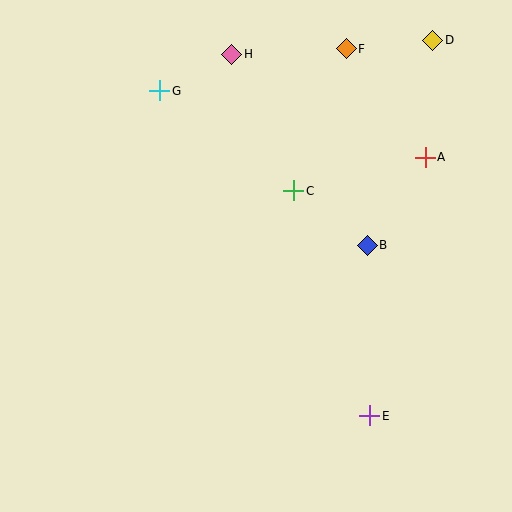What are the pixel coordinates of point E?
Point E is at (370, 416).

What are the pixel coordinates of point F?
Point F is at (346, 49).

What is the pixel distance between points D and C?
The distance between D and C is 205 pixels.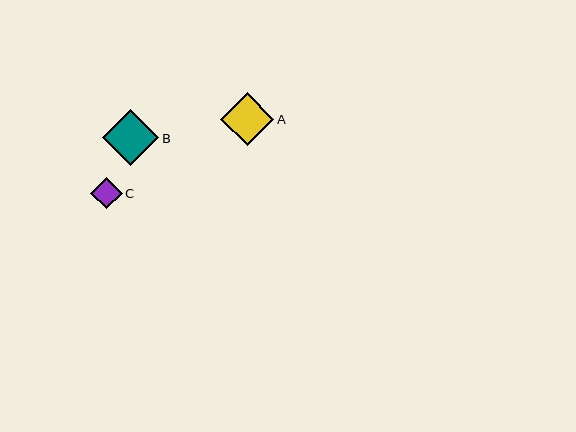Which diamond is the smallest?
Diamond C is the smallest with a size of approximately 31 pixels.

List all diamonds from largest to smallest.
From largest to smallest: B, A, C.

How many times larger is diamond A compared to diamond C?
Diamond A is approximately 1.7 times the size of diamond C.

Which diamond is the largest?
Diamond B is the largest with a size of approximately 56 pixels.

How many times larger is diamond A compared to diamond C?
Diamond A is approximately 1.7 times the size of diamond C.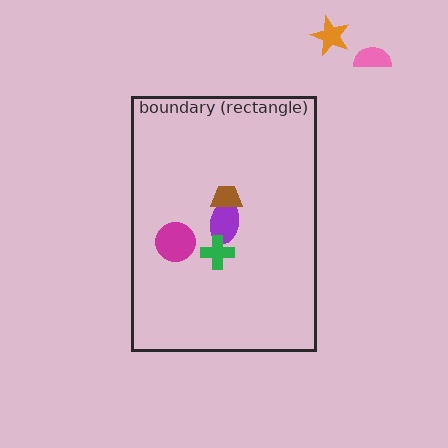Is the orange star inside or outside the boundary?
Outside.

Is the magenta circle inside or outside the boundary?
Inside.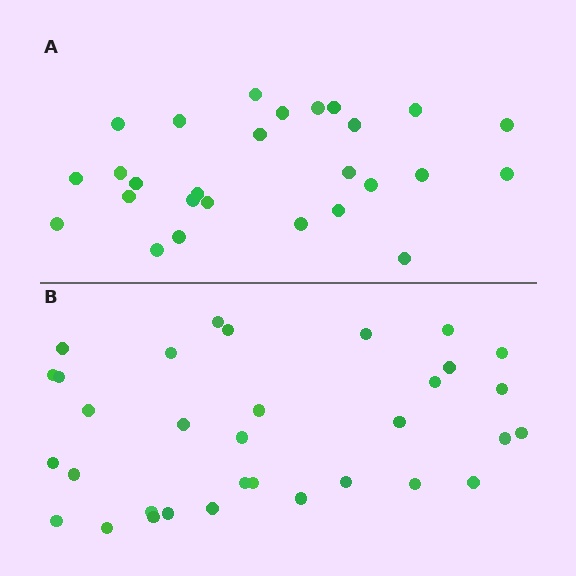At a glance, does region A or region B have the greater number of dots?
Region B (the bottom region) has more dots.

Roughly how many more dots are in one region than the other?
Region B has about 6 more dots than region A.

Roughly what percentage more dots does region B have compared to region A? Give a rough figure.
About 20% more.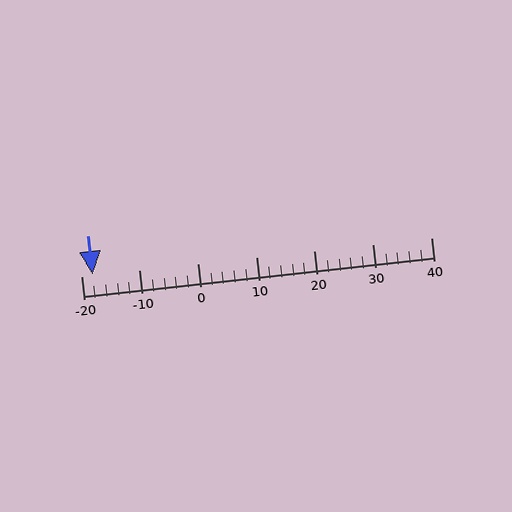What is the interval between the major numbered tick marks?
The major tick marks are spaced 10 units apart.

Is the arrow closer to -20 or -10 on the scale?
The arrow is closer to -20.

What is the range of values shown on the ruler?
The ruler shows values from -20 to 40.